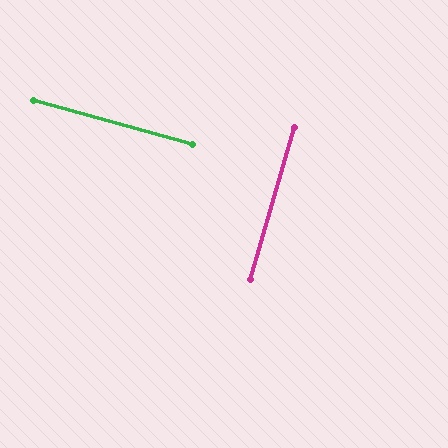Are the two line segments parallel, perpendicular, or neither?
Perpendicular — they meet at approximately 89°.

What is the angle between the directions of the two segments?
Approximately 89 degrees.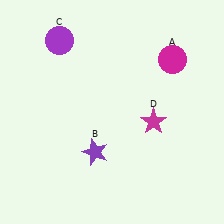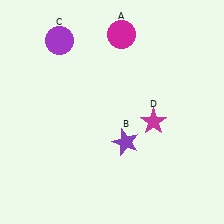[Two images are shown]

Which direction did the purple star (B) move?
The purple star (B) moved right.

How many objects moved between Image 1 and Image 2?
2 objects moved between the two images.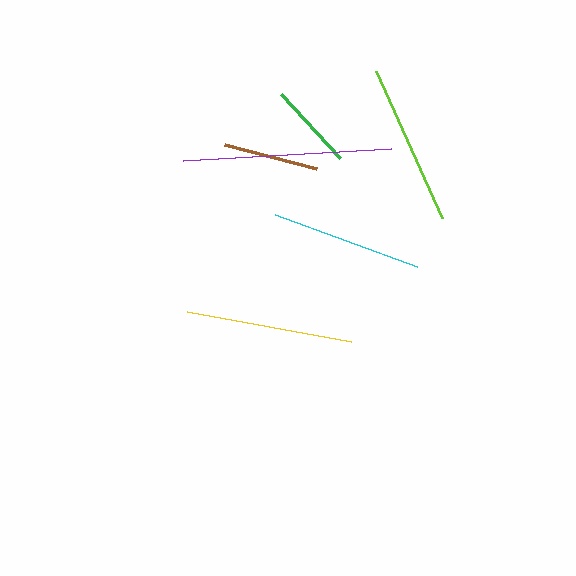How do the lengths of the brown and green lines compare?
The brown and green lines are approximately the same length.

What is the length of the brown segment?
The brown segment is approximately 95 pixels long.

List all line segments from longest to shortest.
From longest to shortest: purple, yellow, lime, cyan, brown, green.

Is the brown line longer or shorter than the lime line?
The lime line is longer than the brown line.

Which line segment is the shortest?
The green line is the shortest at approximately 87 pixels.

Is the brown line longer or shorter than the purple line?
The purple line is longer than the brown line.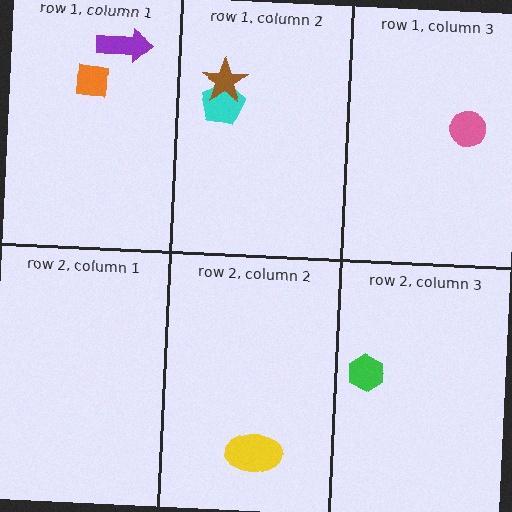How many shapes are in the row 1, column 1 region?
2.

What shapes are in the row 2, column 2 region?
The yellow ellipse.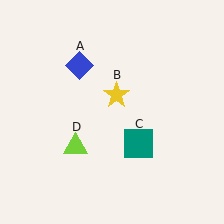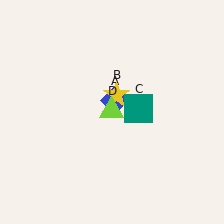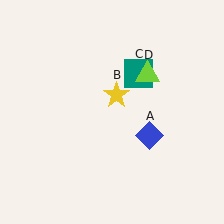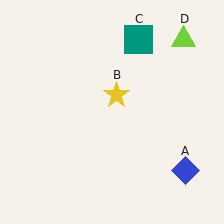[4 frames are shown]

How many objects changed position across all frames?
3 objects changed position: blue diamond (object A), teal square (object C), lime triangle (object D).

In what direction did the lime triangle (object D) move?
The lime triangle (object D) moved up and to the right.